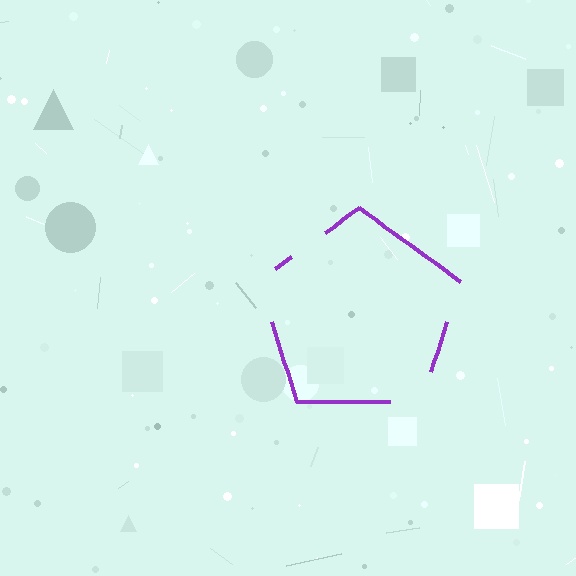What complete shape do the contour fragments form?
The contour fragments form a pentagon.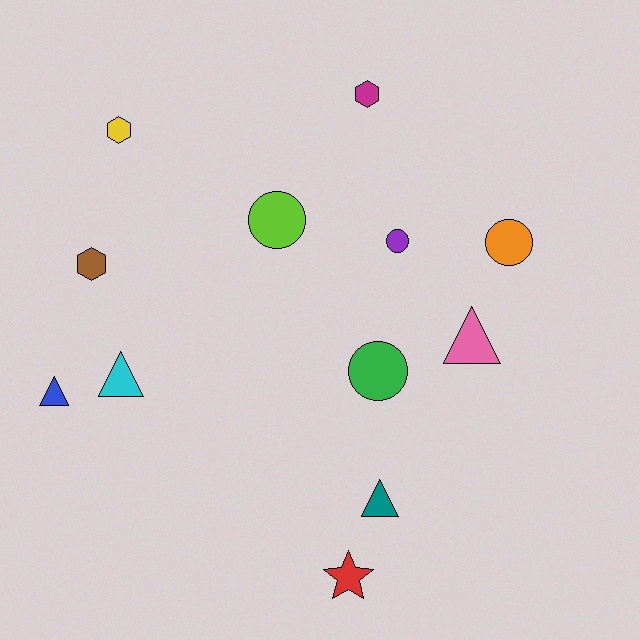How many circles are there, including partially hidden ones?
There are 4 circles.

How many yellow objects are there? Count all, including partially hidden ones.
There is 1 yellow object.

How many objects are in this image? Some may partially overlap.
There are 12 objects.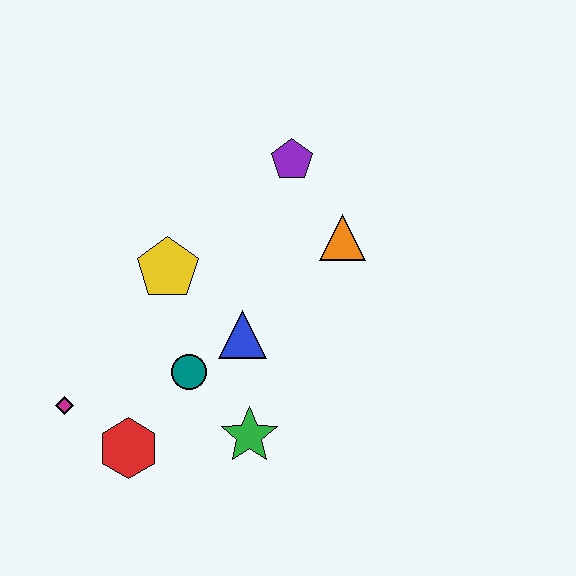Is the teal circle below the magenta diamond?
No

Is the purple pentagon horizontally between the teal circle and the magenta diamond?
No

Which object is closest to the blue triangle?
The teal circle is closest to the blue triangle.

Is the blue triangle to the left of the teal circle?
No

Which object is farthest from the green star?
The purple pentagon is farthest from the green star.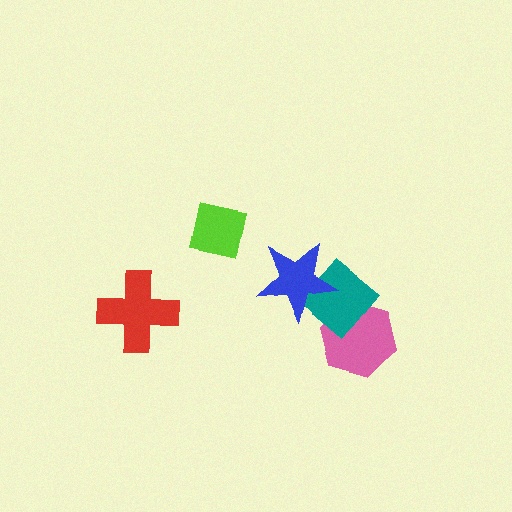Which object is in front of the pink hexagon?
The teal diamond is in front of the pink hexagon.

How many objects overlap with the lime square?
0 objects overlap with the lime square.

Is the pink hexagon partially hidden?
Yes, it is partially covered by another shape.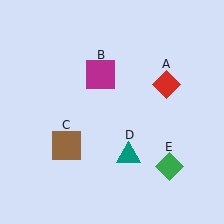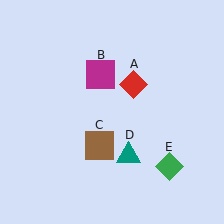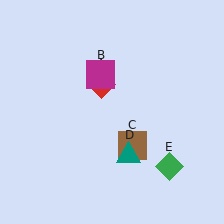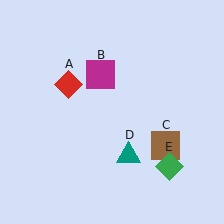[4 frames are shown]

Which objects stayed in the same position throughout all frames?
Magenta square (object B) and teal triangle (object D) and green diamond (object E) remained stationary.